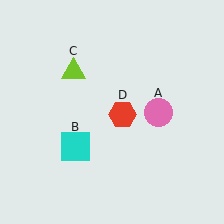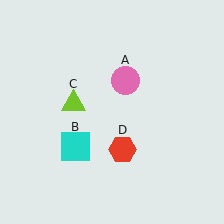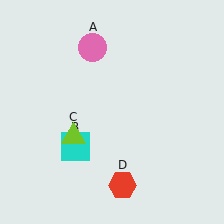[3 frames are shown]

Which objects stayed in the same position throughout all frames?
Cyan square (object B) remained stationary.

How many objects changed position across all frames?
3 objects changed position: pink circle (object A), lime triangle (object C), red hexagon (object D).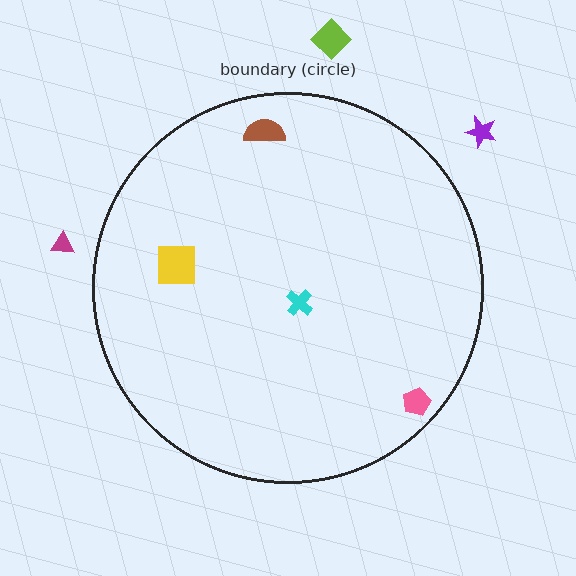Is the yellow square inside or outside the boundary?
Inside.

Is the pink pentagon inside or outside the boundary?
Inside.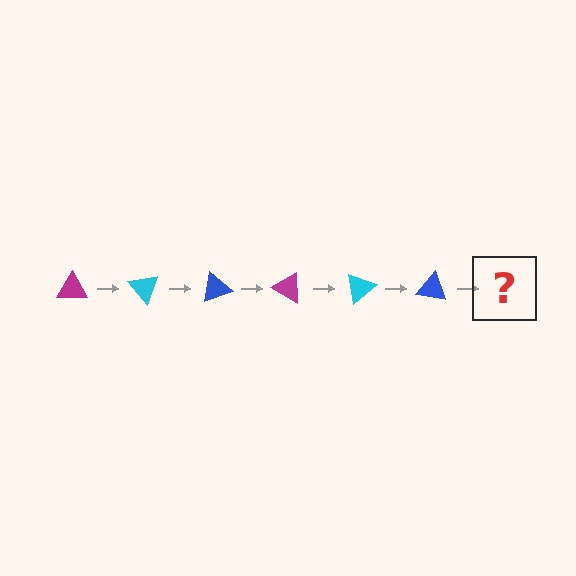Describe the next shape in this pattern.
It should be a magenta triangle, rotated 300 degrees from the start.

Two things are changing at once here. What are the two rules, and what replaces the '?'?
The two rules are that it rotates 50 degrees each step and the color cycles through magenta, cyan, and blue. The '?' should be a magenta triangle, rotated 300 degrees from the start.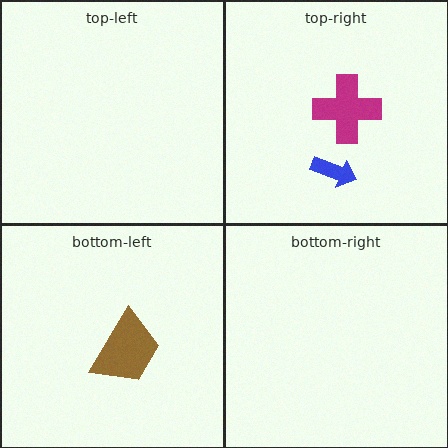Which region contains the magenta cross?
The top-right region.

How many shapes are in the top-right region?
2.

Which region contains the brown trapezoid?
The bottom-left region.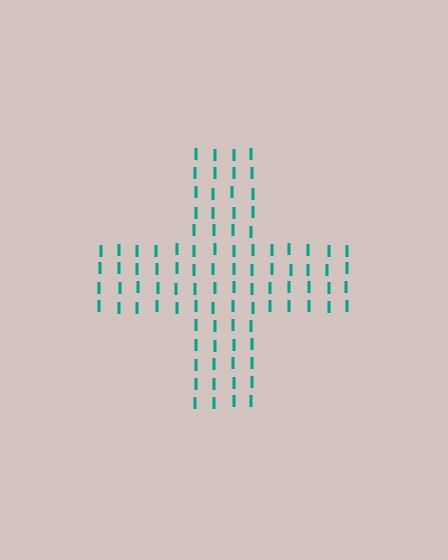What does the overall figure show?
The overall figure shows a cross.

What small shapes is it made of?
It is made of small letter I's.